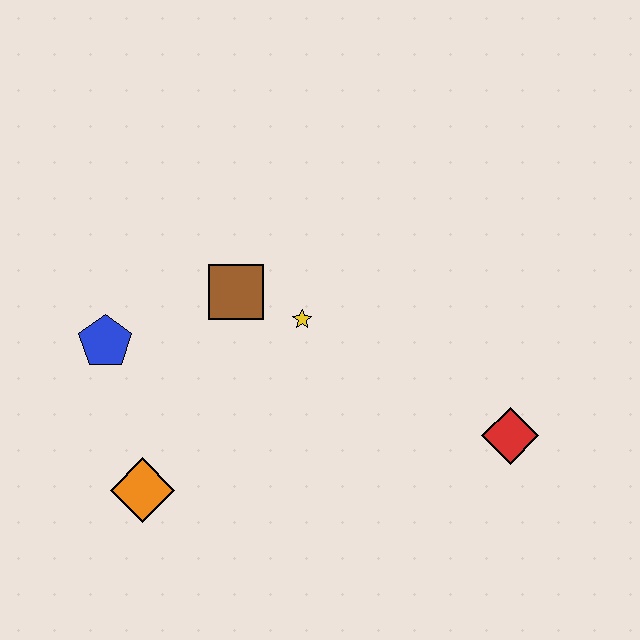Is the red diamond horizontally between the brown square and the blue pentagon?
No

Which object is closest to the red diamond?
The yellow star is closest to the red diamond.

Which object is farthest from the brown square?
The red diamond is farthest from the brown square.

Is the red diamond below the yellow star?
Yes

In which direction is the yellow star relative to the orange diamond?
The yellow star is above the orange diamond.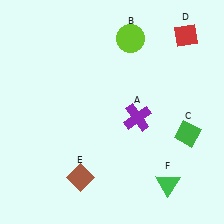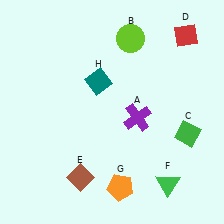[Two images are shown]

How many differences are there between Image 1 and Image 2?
There are 2 differences between the two images.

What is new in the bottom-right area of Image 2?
An orange pentagon (G) was added in the bottom-right area of Image 2.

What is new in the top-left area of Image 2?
A teal diamond (H) was added in the top-left area of Image 2.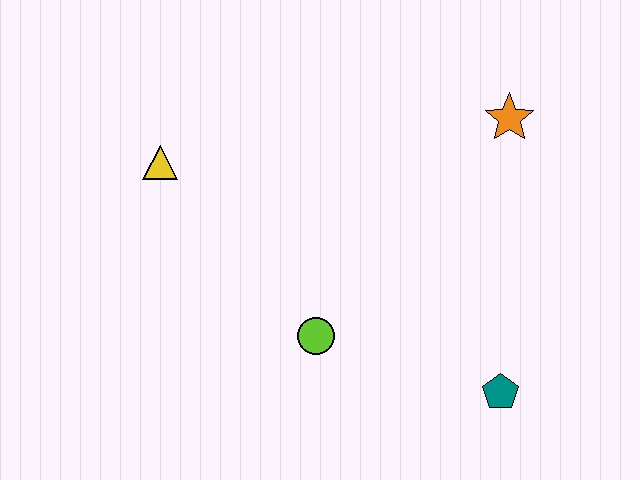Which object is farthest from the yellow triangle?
The teal pentagon is farthest from the yellow triangle.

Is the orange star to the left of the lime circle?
No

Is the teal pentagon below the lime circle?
Yes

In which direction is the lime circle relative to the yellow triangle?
The lime circle is below the yellow triangle.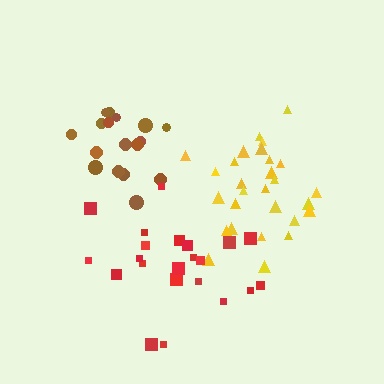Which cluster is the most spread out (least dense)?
Red.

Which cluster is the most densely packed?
Brown.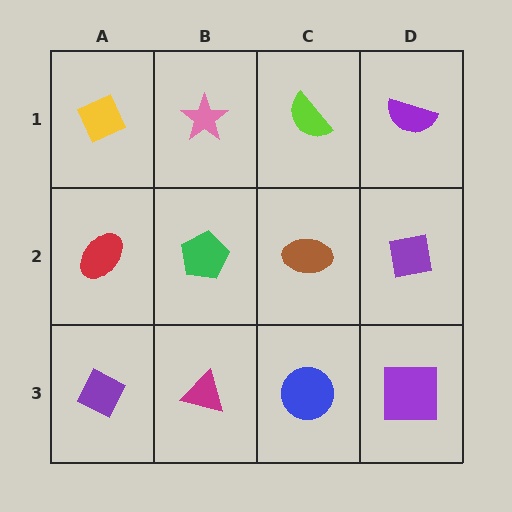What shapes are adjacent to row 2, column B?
A pink star (row 1, column B), a magenta triangle (row 3, column B), a red ellipse (row 2, column A), a brown ellipse (row 2, column C).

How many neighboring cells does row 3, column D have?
2.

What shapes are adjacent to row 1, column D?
A purple square (row 2, column D), a lime semicircle (row 1, column C).